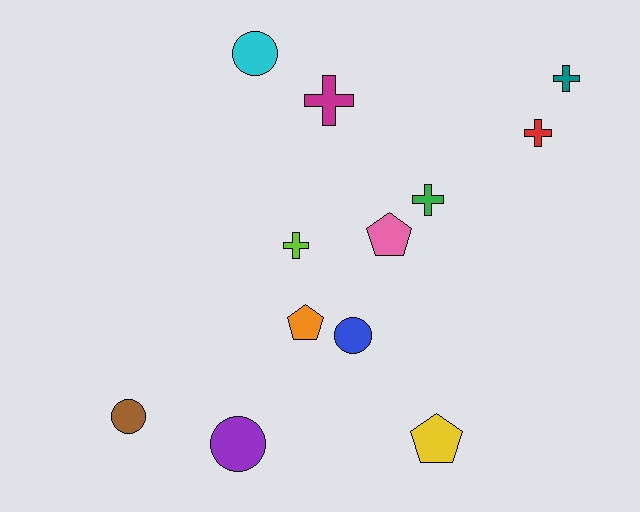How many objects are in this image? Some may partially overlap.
There are 12 objects.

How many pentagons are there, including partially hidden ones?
There are 3 pentagons.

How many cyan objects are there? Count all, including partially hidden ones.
There is 1 cyan object.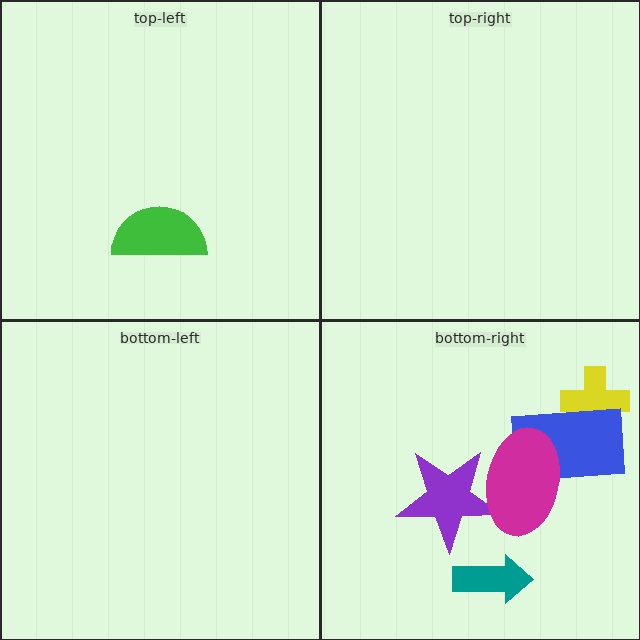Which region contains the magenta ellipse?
The bottom-right region.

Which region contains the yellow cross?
The bottom-right region.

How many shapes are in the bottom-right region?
5.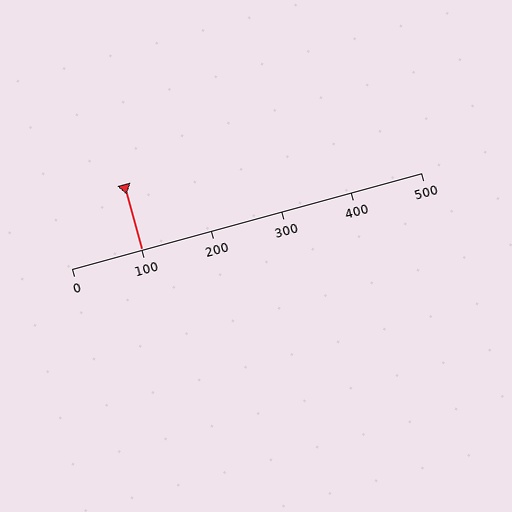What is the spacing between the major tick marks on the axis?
The major ticks are spaced 100 apart.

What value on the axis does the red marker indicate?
The marker indicates approximately 100.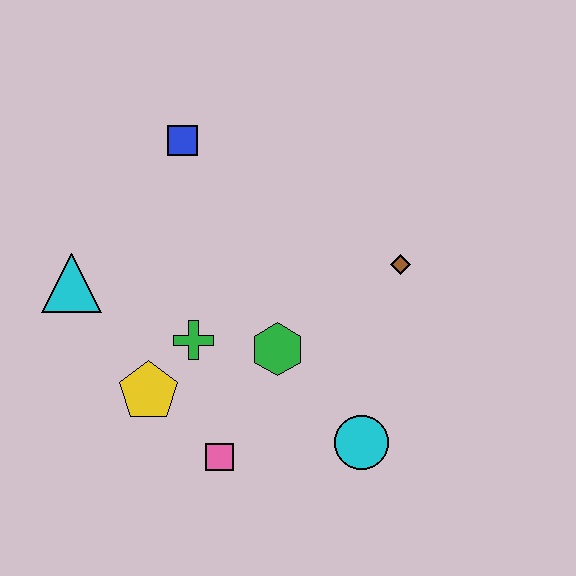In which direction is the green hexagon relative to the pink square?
The green hexagon is above the pink square.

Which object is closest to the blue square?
The cyan triangle is closest to the blue square.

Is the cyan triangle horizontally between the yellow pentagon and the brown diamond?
No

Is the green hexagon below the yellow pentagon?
No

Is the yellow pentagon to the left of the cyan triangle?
No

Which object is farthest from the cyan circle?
The blue square is farthest from the cyan circle.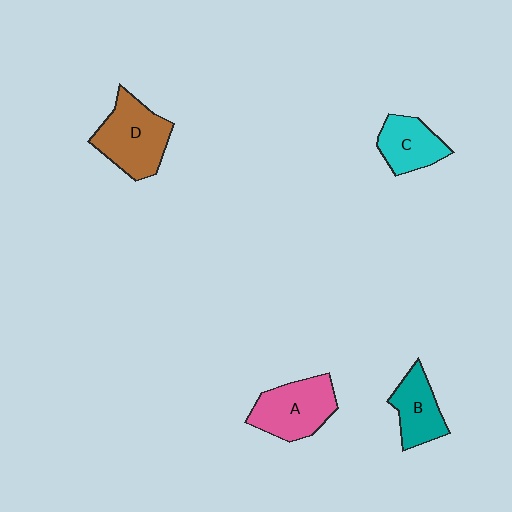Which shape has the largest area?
Shape D (brown).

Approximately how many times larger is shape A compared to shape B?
Approximately 1.4 times.